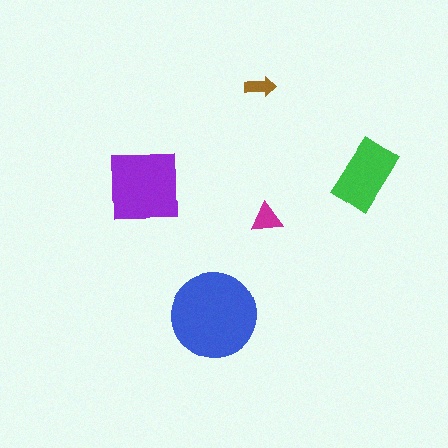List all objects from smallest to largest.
The brown arrow, the magenta triangle, the green rectangle, the purple square, the blue circle.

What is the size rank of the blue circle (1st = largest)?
1st.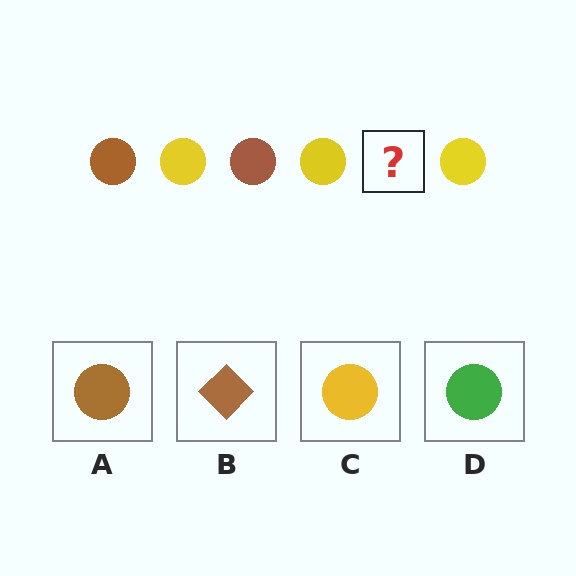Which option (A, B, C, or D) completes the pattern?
A.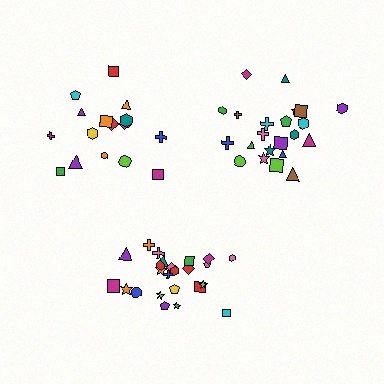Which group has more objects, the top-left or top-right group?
The top-right group.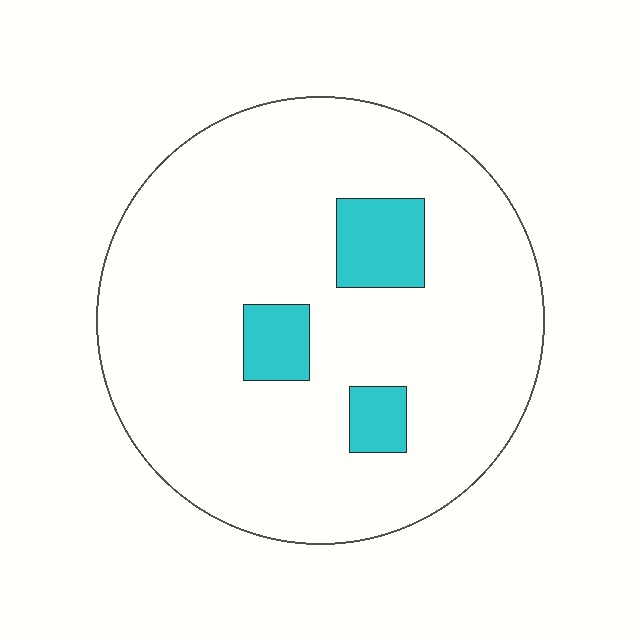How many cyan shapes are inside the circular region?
3.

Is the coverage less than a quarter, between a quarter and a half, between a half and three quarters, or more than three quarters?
Less than a quarter.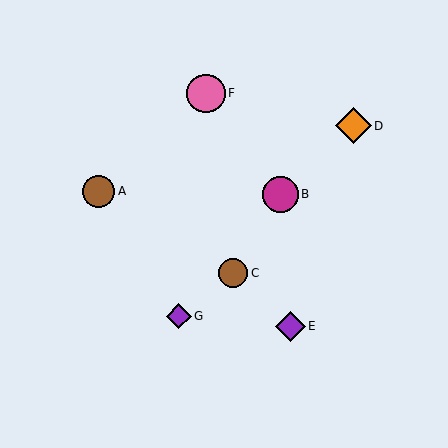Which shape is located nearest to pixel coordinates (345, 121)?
The orange diamond (labeled D) at (353, 126) is nearest to that location.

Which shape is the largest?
The pink circle (labeled F) is the largest.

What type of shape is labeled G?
Shape G is a purple diamond.